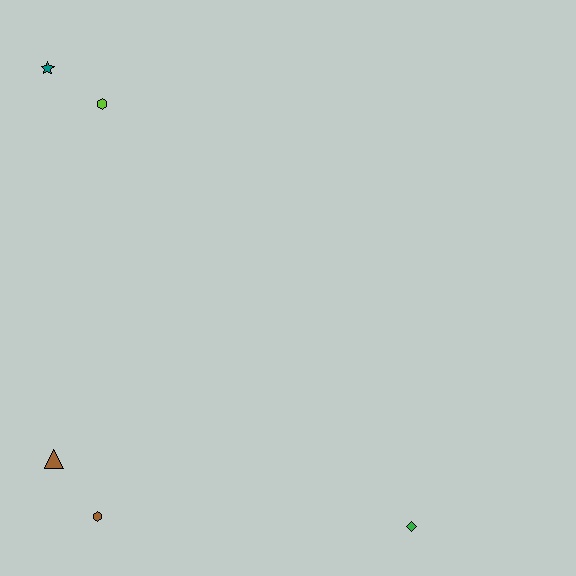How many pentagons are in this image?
There are no pentagons.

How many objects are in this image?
There are 5 objects.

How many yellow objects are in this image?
There are no yellow objects.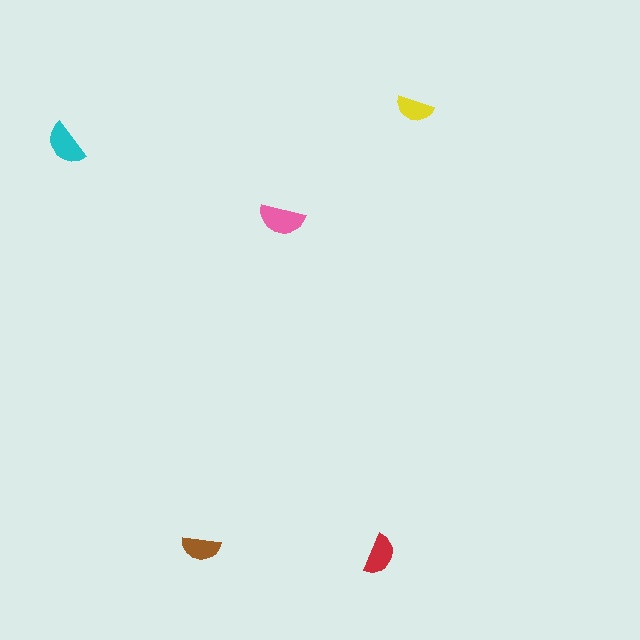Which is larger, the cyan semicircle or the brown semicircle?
The cyan one.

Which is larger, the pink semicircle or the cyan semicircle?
The pink one.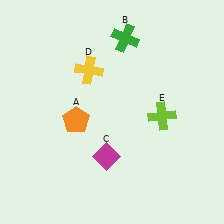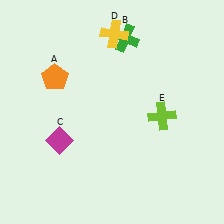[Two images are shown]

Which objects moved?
The objects that moved are: the orange pentagon (A), the magenta diamond (C), the yellow cross (D).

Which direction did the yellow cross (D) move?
The yellow cross (D) moved up.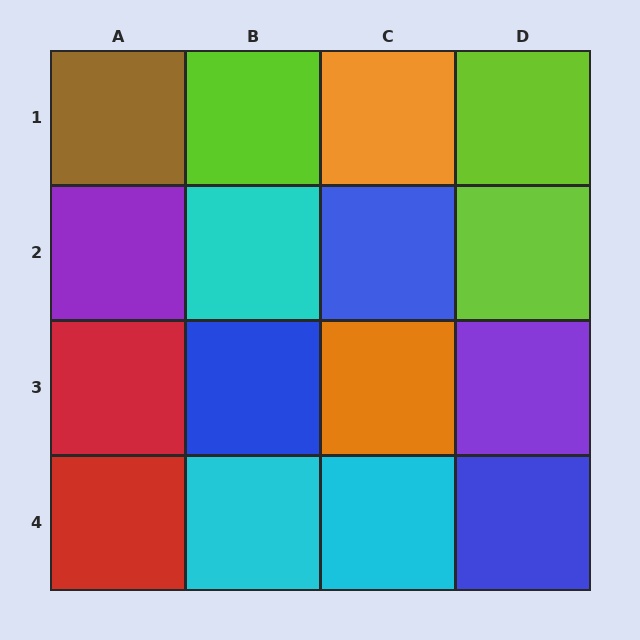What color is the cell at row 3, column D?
Purple.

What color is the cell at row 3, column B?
Blue.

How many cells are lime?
3 cells are lime.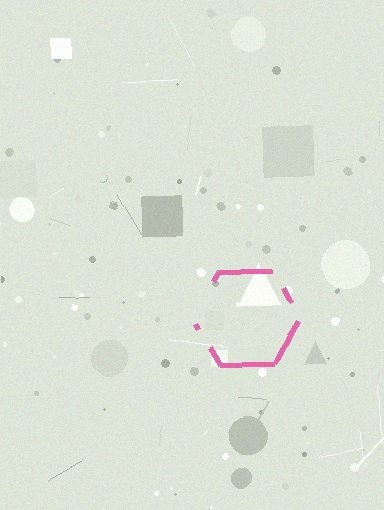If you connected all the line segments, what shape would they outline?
They would outline a hexagon.